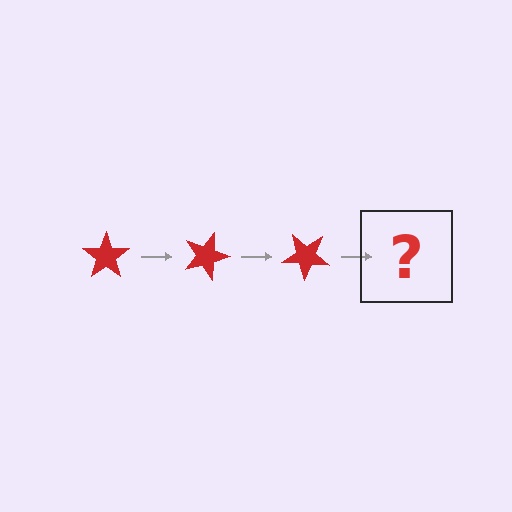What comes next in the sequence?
The next element should be a red star rotated 60 degrees.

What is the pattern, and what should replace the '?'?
The pattern is that the star rotates 20 degrees each step. The '?' should be a red star rotated 60 degrees.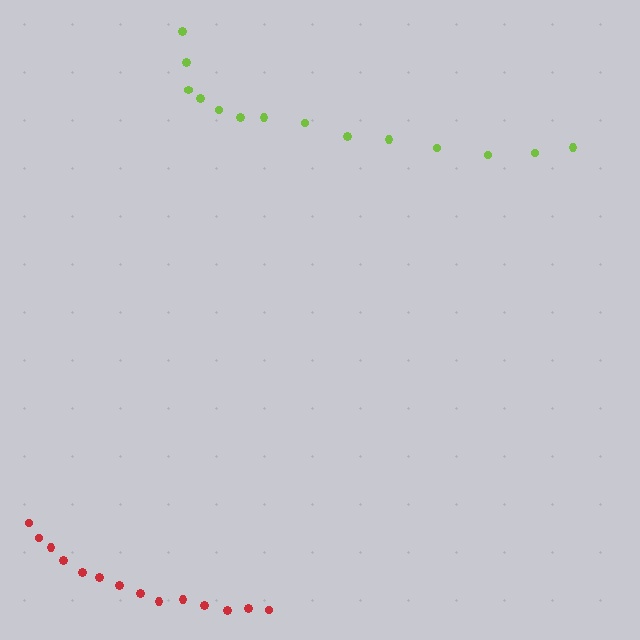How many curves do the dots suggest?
There are 2 distinct paths.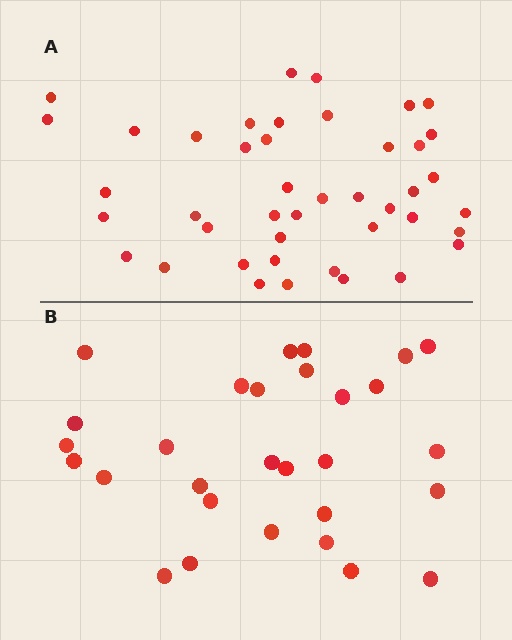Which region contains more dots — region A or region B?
Region A (the top region) has more dots.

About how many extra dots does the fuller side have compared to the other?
Region A has approximately 15 more dots than region B.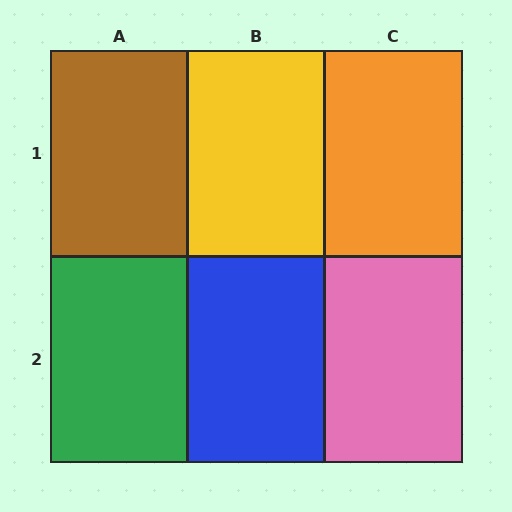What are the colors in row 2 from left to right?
Green, blue, pink.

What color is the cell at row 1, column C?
Orange.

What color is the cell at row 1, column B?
Yellow.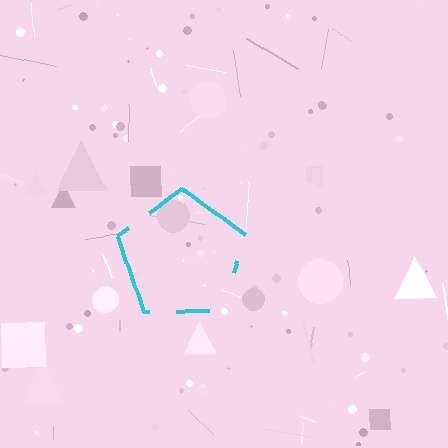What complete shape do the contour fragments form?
The contour fragments form a pentagon.